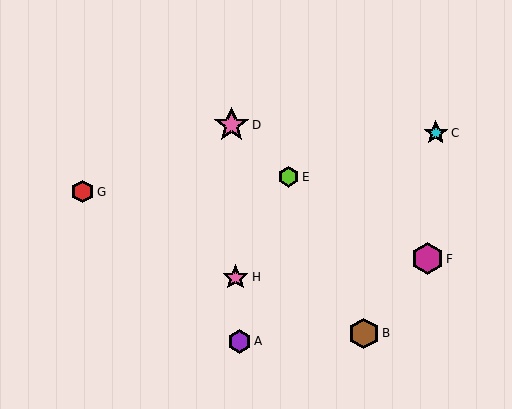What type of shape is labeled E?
Shape E is a lime hexagon.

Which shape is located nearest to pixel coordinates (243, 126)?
The pink star (labeled D) at (231, 125) is nearest to that location.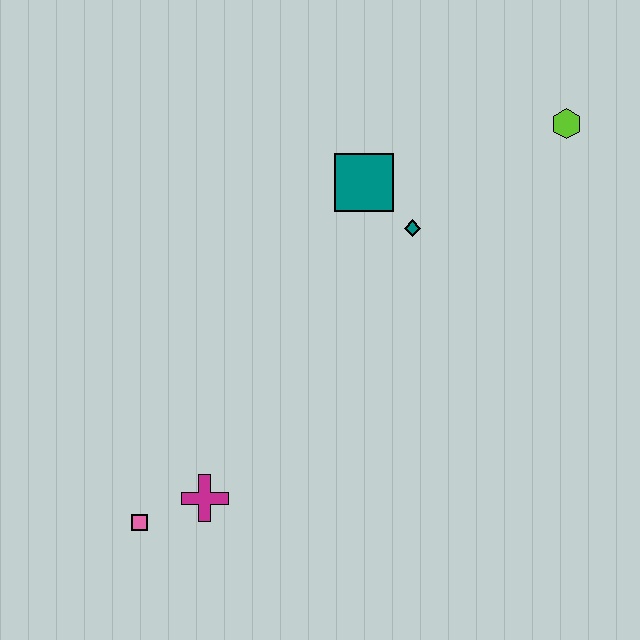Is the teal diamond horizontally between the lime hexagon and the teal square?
Yes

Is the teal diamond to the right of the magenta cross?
Yes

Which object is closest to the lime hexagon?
The teal diamond is closest to the lime hexagon.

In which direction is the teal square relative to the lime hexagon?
The teal square is to the left of the lime hexagon.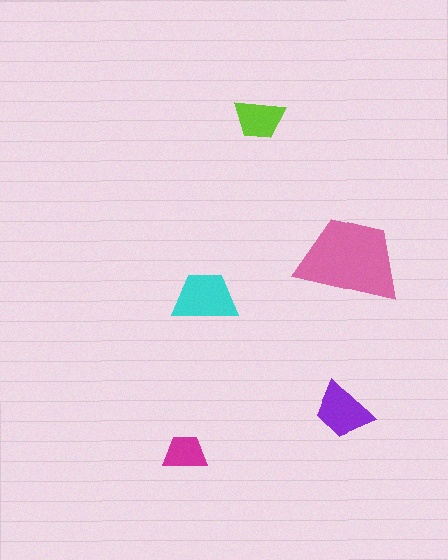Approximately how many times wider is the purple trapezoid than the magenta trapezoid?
About 1.5 times wider.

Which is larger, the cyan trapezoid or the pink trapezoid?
The pink one.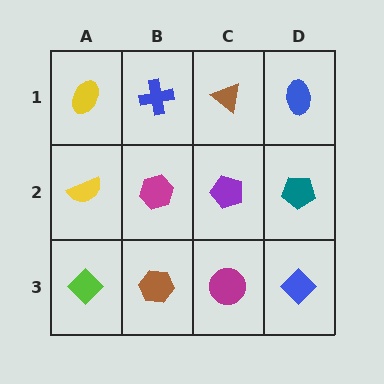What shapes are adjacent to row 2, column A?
A yellow ellipse (row 1, column A), a lime diamond (row 3, column A), a magenta hexagon (row 2, column B).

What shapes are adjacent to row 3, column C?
A purple pentagon (row 2, column C), a brown hexagon (row 3, column B), a blue diamond (row 3, column D).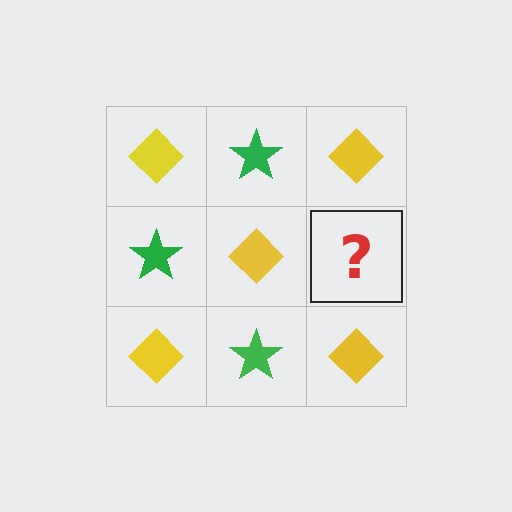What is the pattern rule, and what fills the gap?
The rule is that it alternates yellow diamond and green star in a checkerboard pattern. The gap should be filled with a green star.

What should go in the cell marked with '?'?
The missing cell should contain a green star.